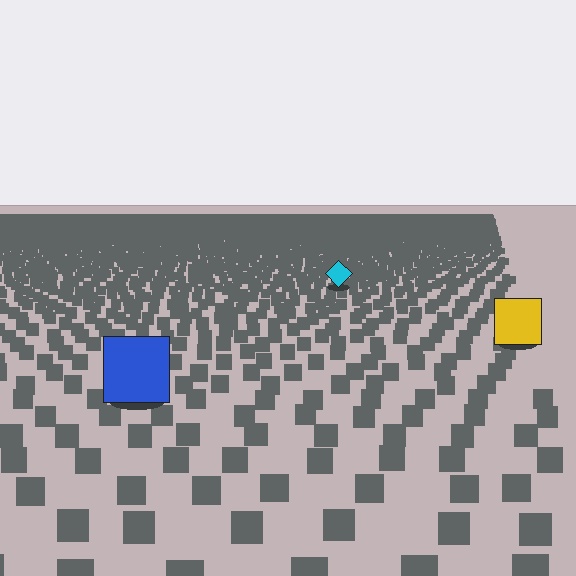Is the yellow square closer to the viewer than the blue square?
No. The blue square is closer — you can tell from the texture gradient: the ground texture is coarser near it.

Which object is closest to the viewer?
The blue square is closest. The texture marks near it are larger and more spread out.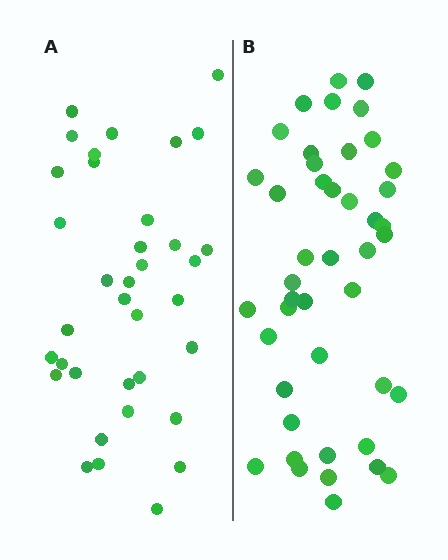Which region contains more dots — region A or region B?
Region B (the right region) has more dots.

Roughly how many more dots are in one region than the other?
Region B has roughly 8 or so more dots than region A.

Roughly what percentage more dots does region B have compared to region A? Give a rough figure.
About 20% more.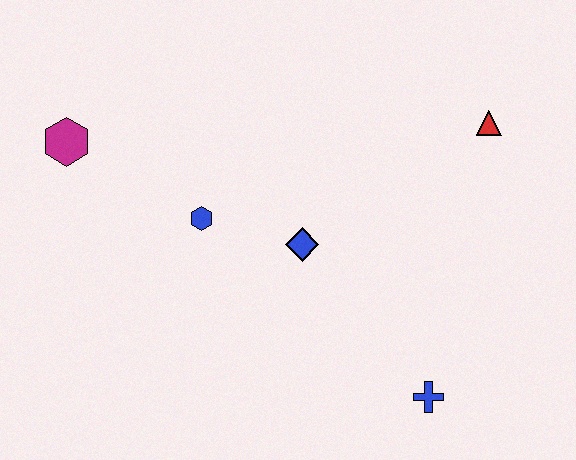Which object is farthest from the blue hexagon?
The red triangle is farthest from the blue hexagon.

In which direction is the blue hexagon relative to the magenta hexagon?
The blue hexagon is to the right of the magenta hexagon.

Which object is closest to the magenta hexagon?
The blue hexagon is closest to the magenta hexagon.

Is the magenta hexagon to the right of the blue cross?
No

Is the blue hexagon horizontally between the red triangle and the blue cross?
No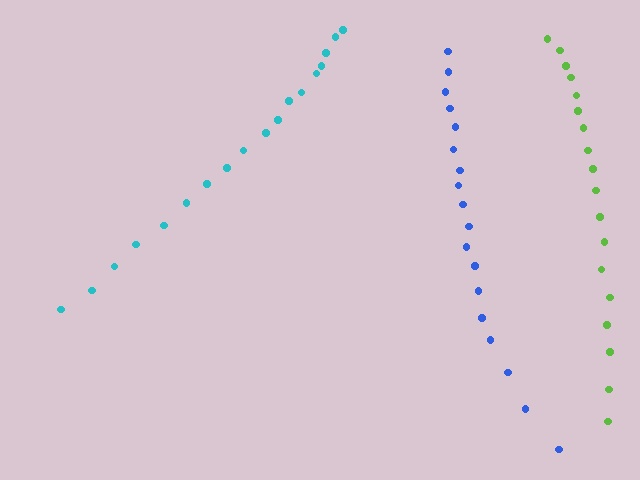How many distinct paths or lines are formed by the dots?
There are 3 distinct paths.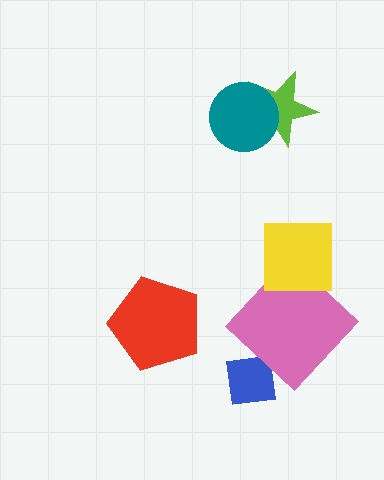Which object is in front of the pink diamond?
The yellow square is in front of the pink diamond.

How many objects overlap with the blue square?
1 object overlaps with the blue square.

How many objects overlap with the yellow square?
1 object overlaps with the yellow square.